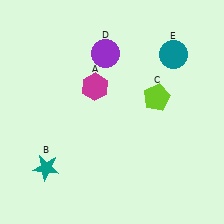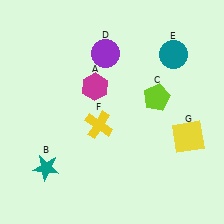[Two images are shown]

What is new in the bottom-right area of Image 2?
A yellow square (G) was added in the bottom-right area of Image 2.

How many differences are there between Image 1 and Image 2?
There are 2 differences between the two images.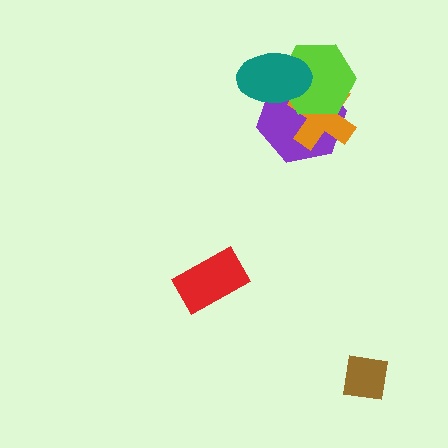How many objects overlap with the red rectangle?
0 objects overlap with the red rectangle.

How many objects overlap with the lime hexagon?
3 objects overlap with the lime hexagon.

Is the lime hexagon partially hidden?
Yes, it is partially covered by another shape.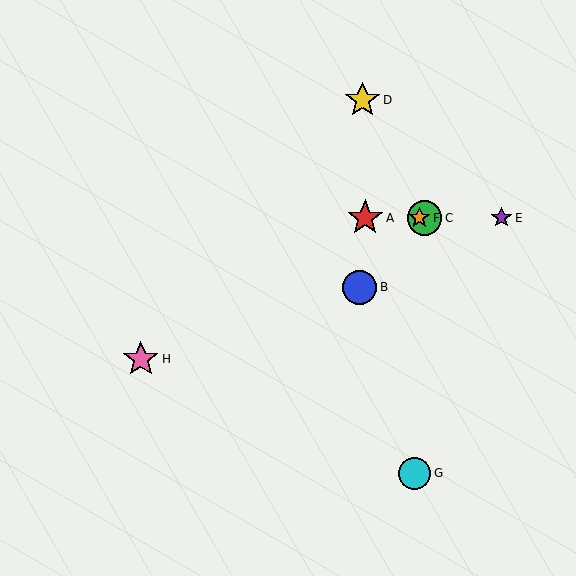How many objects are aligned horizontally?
4 objects (A, C, E, F) are aligned horizontally.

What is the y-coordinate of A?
Object A is at y≈218.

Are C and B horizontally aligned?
No, C is at y≈218 and B is at y≈287.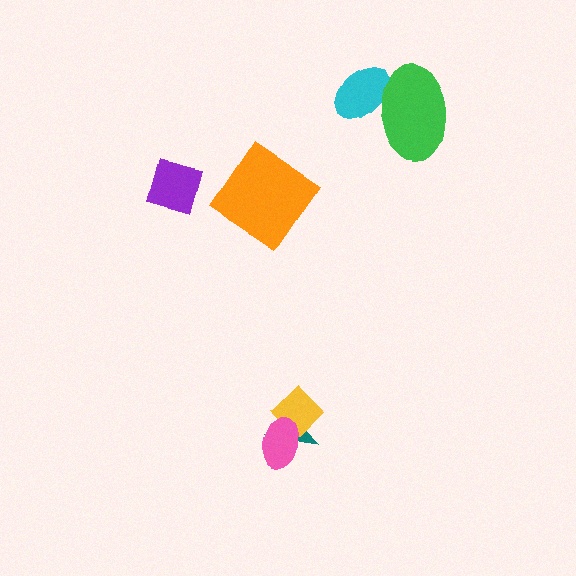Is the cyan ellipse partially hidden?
Yes, it is partially covered by another shape.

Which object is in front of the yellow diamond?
The pink ellipse is in front of the yellow diamond.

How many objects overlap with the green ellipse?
1 object overlaps with the green ellipse.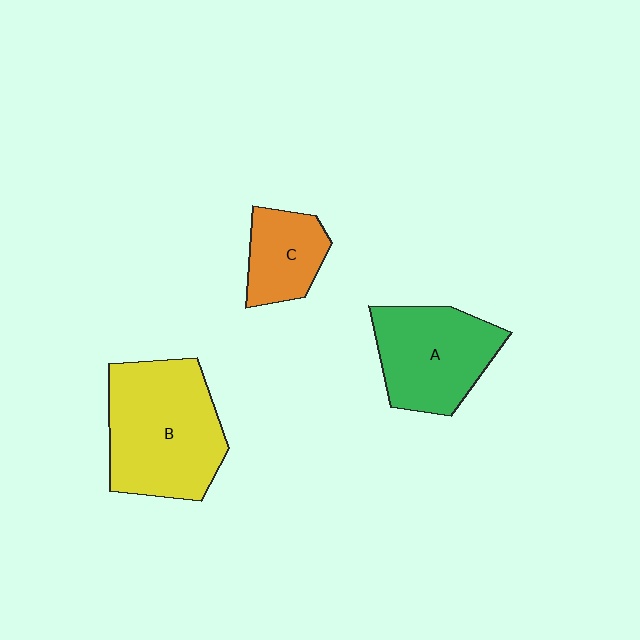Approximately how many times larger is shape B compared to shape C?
Approximately 2.2 times.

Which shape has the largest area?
Shape B (yellow).